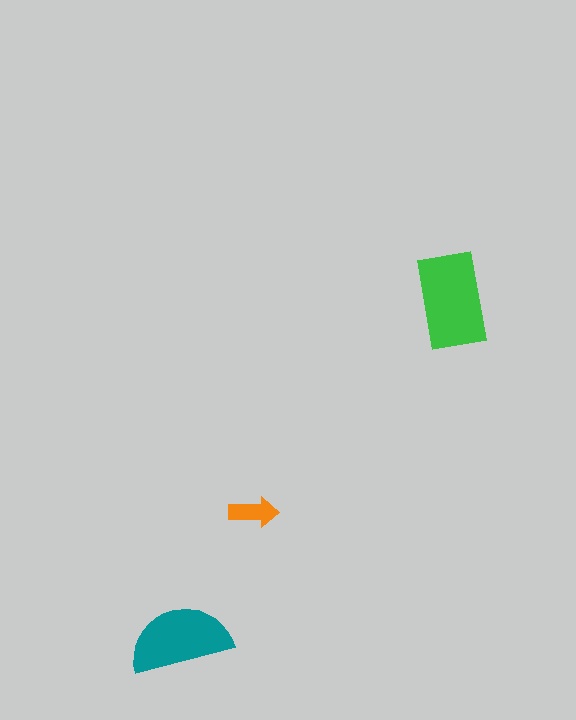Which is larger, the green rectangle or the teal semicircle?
The green rectangle.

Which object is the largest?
The green rectangle.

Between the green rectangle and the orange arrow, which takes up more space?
The green rectangle.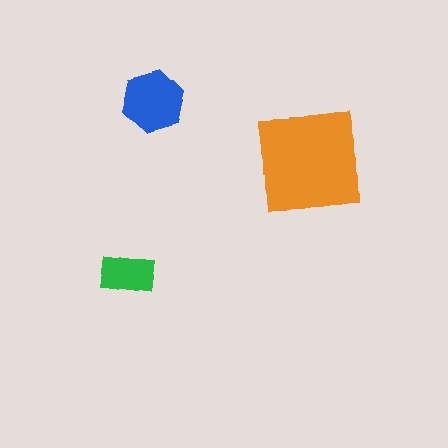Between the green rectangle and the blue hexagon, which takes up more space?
The blue hexagon.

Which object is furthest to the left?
The green rectangle is leftmost.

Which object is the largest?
The orange square.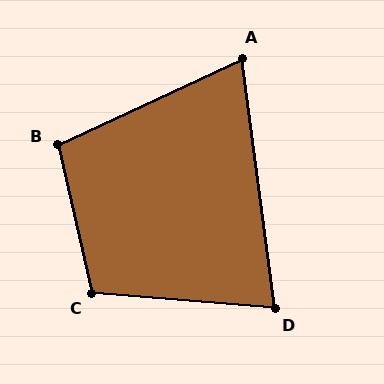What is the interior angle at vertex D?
Approximately 78 degrees (acute).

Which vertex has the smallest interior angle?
A, at approximately 73 degrees.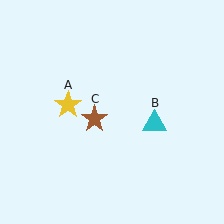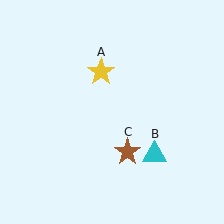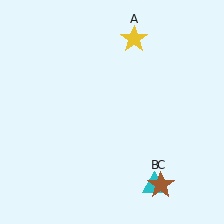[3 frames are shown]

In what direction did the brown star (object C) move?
The brown star (object C) moved down and to the right.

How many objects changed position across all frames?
3 objects changed position: yellow star (object A), cyan triangle (object B), brown star (object C).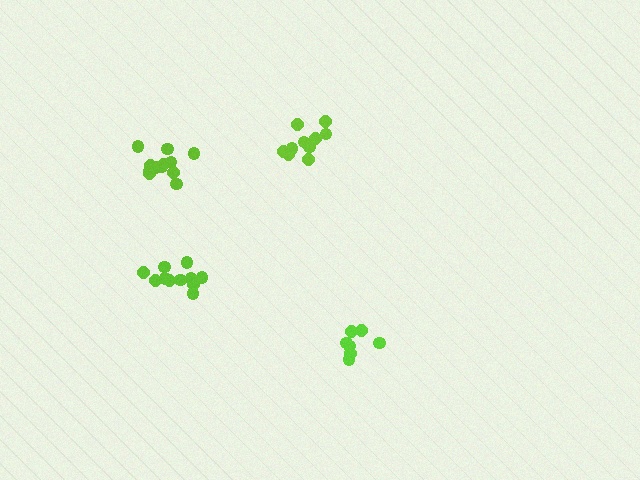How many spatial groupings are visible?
There are 4 spatial groupings.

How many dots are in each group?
Group 1: 7 dots, Group 2: 10 dots, Group 3: 12 dots, Group 4: 11 dots (40 total).